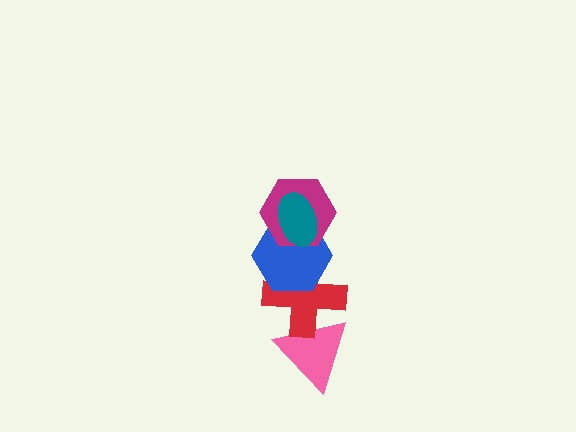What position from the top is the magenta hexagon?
The magenta hexagon is 2nd from the top.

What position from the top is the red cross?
The red cross is 4th from the top.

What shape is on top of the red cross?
The blue hexagon is on top of the red cross.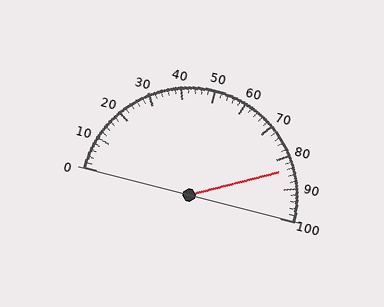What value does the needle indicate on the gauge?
The needle indicates approximately 84.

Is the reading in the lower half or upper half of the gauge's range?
The reading is in the upper half of the range (0 to 100).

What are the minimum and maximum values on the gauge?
The gauge ranges from 0 to 100.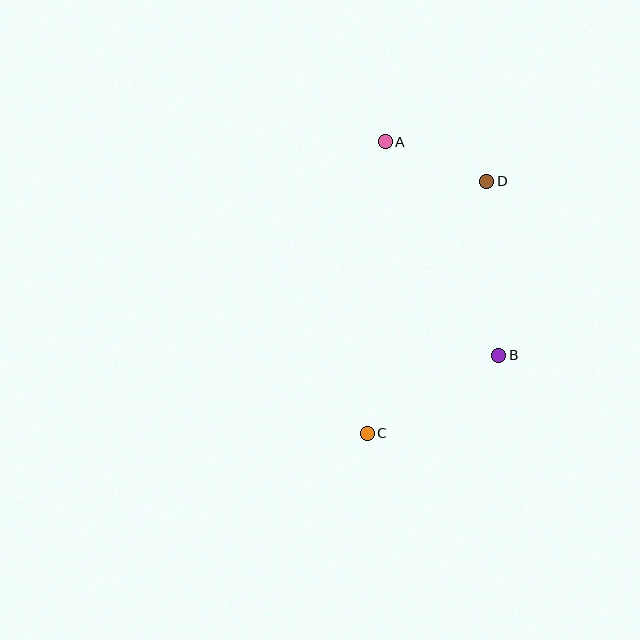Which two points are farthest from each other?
Points A and C are farthest from each other.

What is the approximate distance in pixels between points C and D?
The distance between C and D is approximately 279 pixels.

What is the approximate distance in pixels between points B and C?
The distance between B and C is approximately 153 pixels.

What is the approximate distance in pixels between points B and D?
The distance between B and D is approximately 174 pixels.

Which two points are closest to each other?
Points A and D are closest to each other.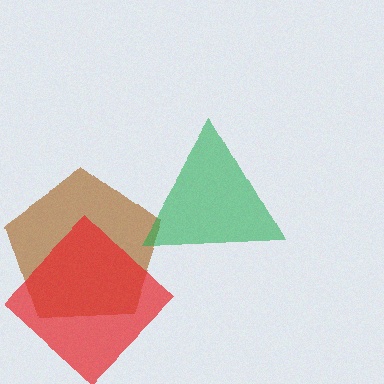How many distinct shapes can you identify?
There are 3 distinct shapes: a brown pentagon, a red diamond, a green triangle.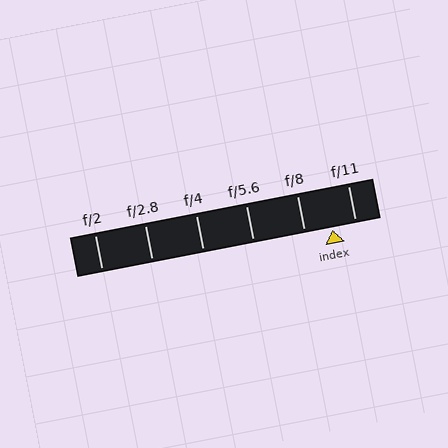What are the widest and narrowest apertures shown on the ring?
The widest aperture shown is f/2 and the narrowest is f/11.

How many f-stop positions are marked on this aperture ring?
There are 6 f-stop positions marked.